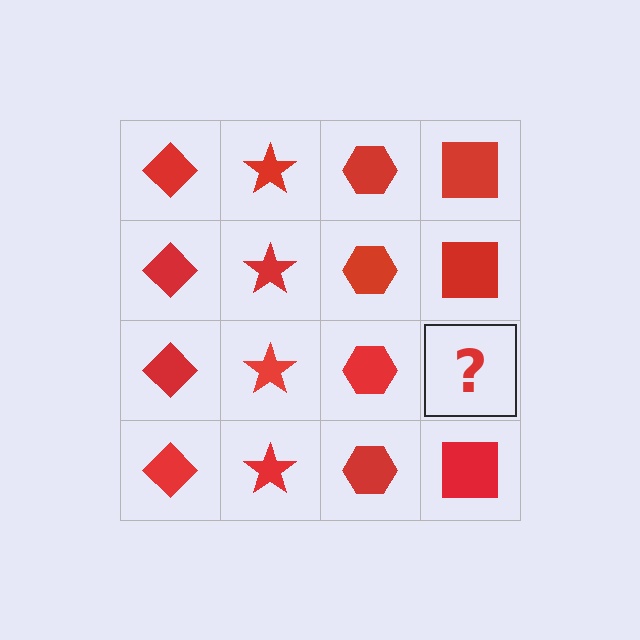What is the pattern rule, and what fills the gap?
The rule is that each column has a consistent shape. The gap should be filled with a red square.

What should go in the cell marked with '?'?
The missing cell should contain a red square.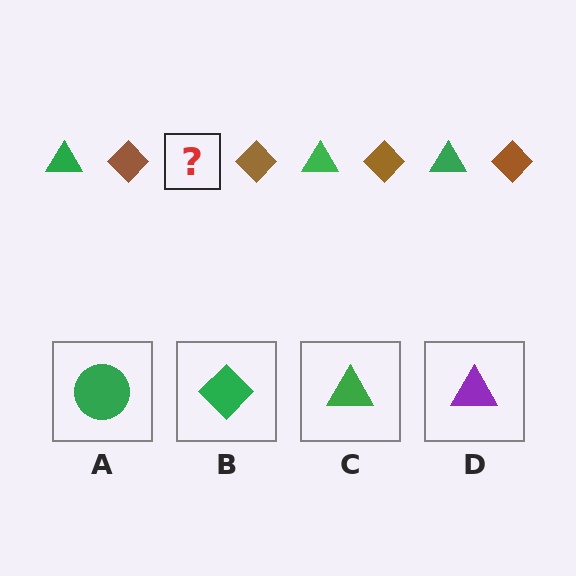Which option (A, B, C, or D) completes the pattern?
C.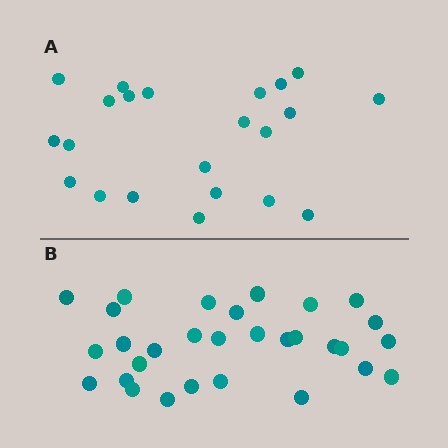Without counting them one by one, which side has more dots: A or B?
Region B (the bottom region) has more dots.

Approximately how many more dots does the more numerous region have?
Region B has roughly 8 or so more dots than region A.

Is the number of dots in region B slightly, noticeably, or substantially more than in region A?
Region B has noticeably more, but not dramatically so. The ratio is roughly 1.4 to 1.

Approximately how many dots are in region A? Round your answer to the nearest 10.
About 20 dots. (The exact count is 22, which rounds to 20.)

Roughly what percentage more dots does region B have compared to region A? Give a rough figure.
About 35% more.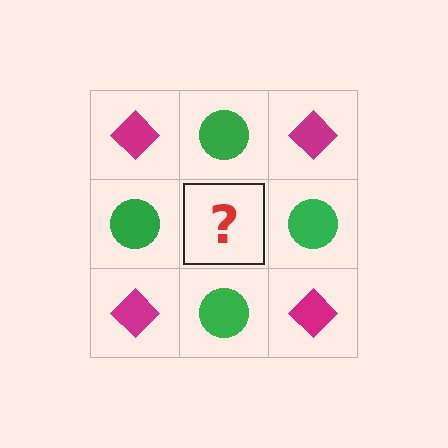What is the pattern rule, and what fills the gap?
The rule is that it alternates magenta diamond and green circle in a checkerboard pattern. The gap should be filled with a magenta diamond.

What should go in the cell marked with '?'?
The missing cell should contain a magenta diamond.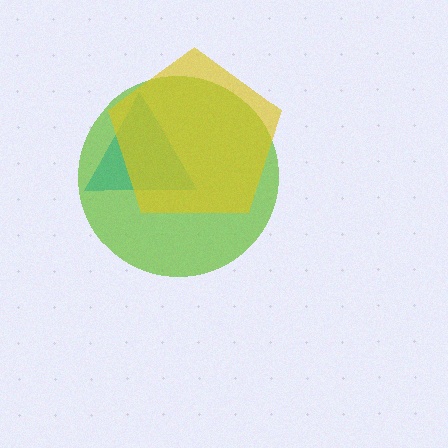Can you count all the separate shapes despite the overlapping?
Yes, there are 3 separate shapes.